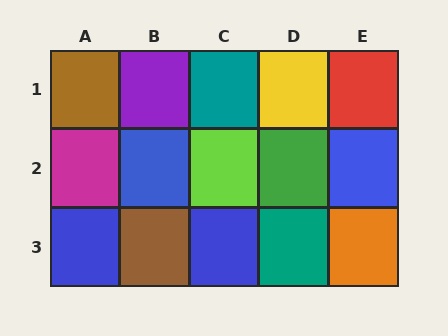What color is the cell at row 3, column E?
Orange.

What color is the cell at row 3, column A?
Blue.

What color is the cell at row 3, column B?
Brown.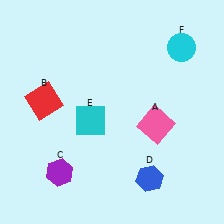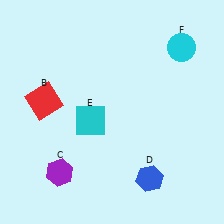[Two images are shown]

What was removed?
The pink square (A) was removed in Image 2.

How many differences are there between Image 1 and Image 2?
There is 1 difference between the two images.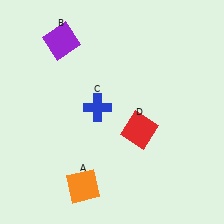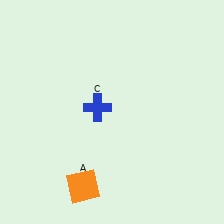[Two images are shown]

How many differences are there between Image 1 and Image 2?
There are 2 differences between the two images.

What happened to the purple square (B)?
The purple square (B) was removed in Image 2. It was in the top-left area of Image 1.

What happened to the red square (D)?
The red square (D) was removed in Image 2. It was in the bottom-right area of Image 1.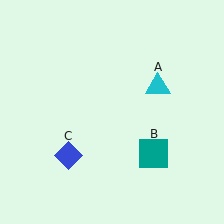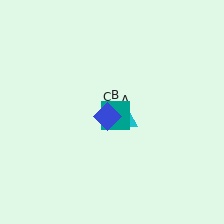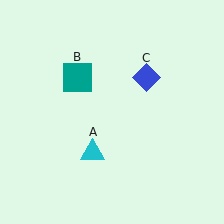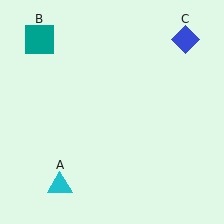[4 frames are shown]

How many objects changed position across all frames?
3 objects changed position: cyan triangle (object A), teal square (object B), blue diamond (object C).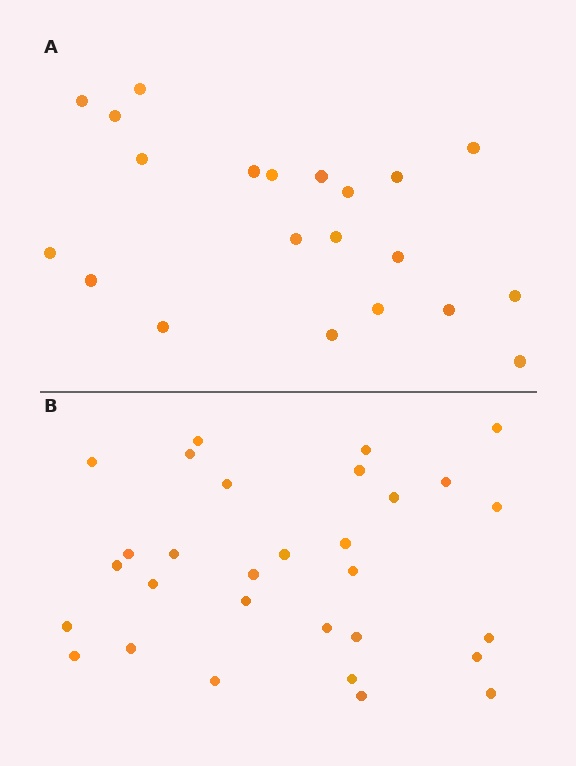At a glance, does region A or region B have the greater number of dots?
Region B (the bottom region) has more dots.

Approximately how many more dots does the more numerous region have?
Region B has roughly 8 or so more dots than region A.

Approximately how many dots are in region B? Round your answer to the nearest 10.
About 30 dots.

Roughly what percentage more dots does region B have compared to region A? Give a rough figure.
About 45% more.